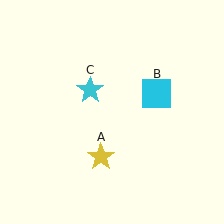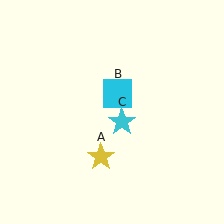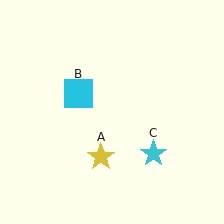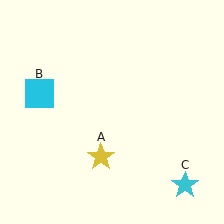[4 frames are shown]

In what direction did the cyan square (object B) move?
The cyan square (object B) moved left.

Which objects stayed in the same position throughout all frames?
Yellow star (object A) remained stationary.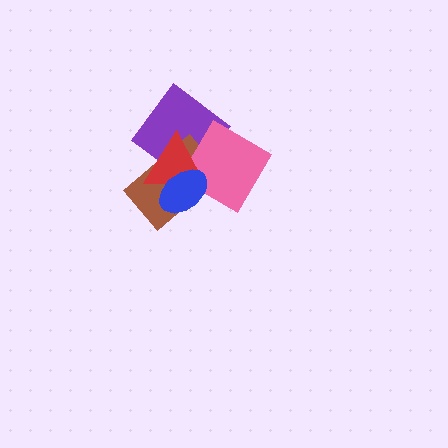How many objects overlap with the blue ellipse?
4 objects overlap with the blue ellipse.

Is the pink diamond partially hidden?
Yes, it is partially covered by another shape.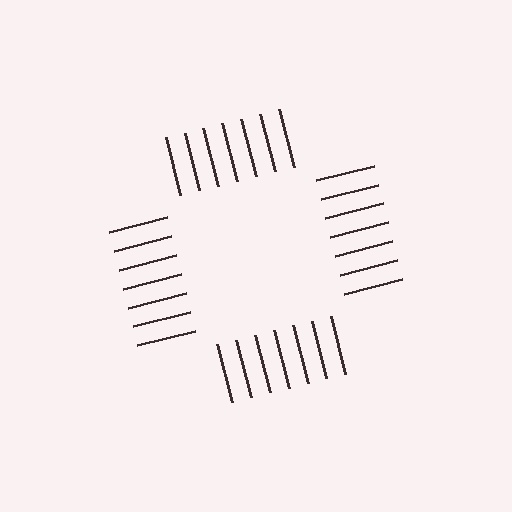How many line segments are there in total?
28 — 7 along each of the 4 edges.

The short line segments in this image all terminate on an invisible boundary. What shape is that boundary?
An illusory square — the line segments terminate on its edges but no continuous stroke is drawn.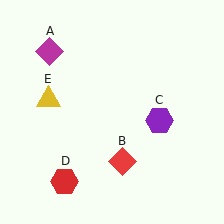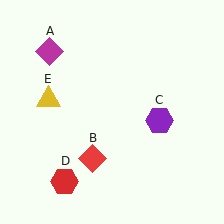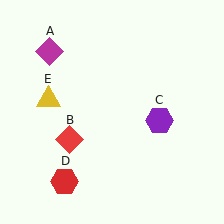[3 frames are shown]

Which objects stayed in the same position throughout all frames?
Magenta diamond (object A) and purple hexagon (object C) and red hexagon (object D) and yellow triangle (object E) remained stationary.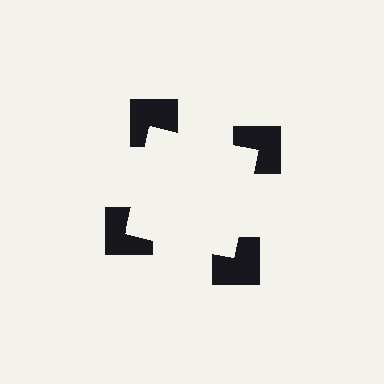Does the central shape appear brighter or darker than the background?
It typically appears slightly brighter than the background, even though no actual brightness change is drawn.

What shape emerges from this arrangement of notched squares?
An illusory square — its edges are inferred from the aligned wedge cuts in the notched squares, not physically drawn.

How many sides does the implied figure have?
4 sides.